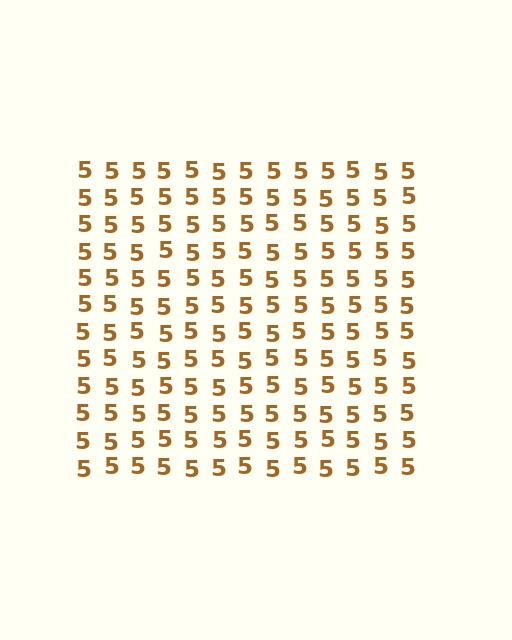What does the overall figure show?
The overall figure shows a square.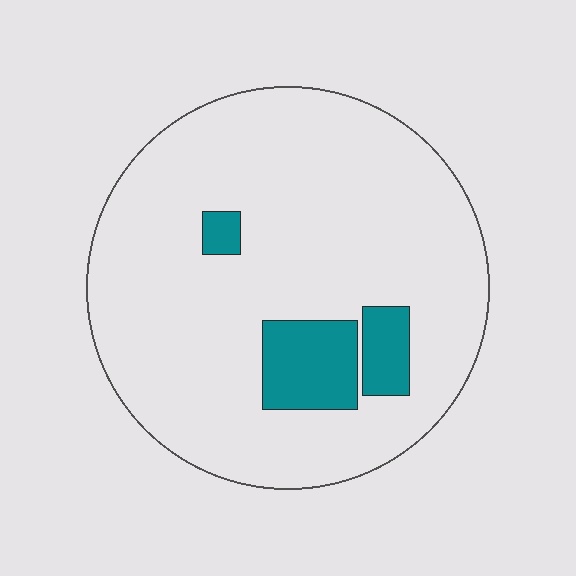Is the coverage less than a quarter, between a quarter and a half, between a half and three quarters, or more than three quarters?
Less than a quarter.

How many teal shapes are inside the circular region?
3.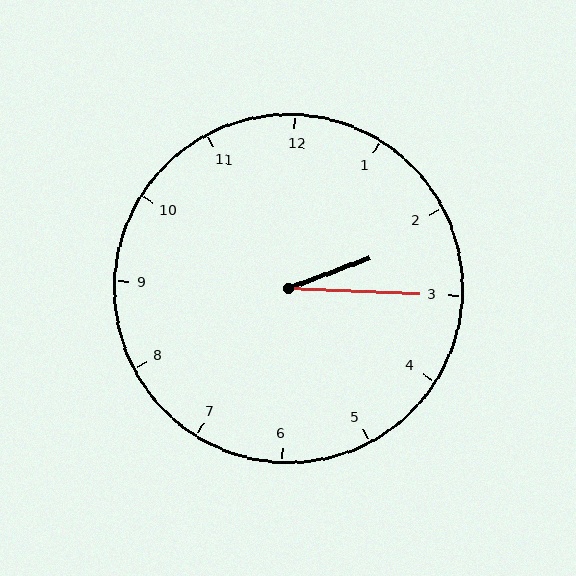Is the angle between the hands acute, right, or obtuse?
It is acute.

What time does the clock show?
2:15.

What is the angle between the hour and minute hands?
Approximately 22 degrees.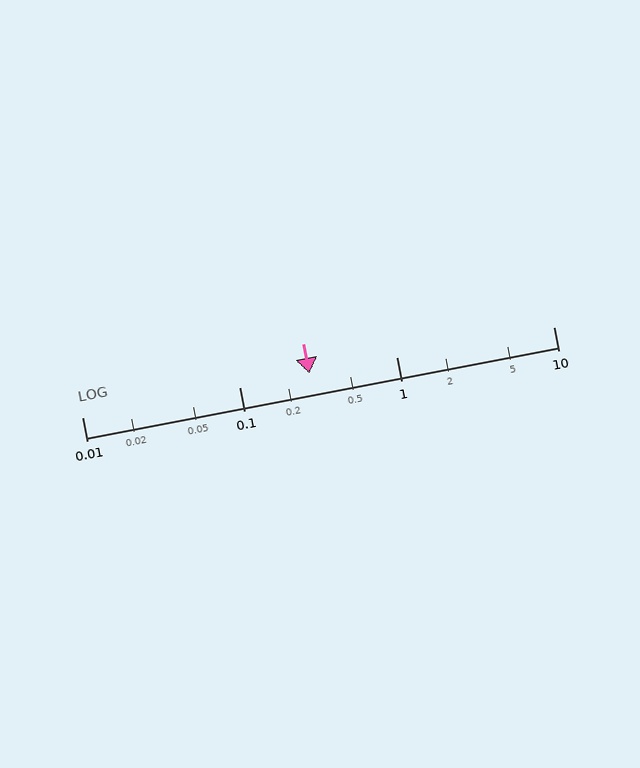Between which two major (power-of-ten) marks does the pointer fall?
The pointer is between 0.1 and 1.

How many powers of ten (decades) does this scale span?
The scale spans 3 decades, from 0.01 to 10.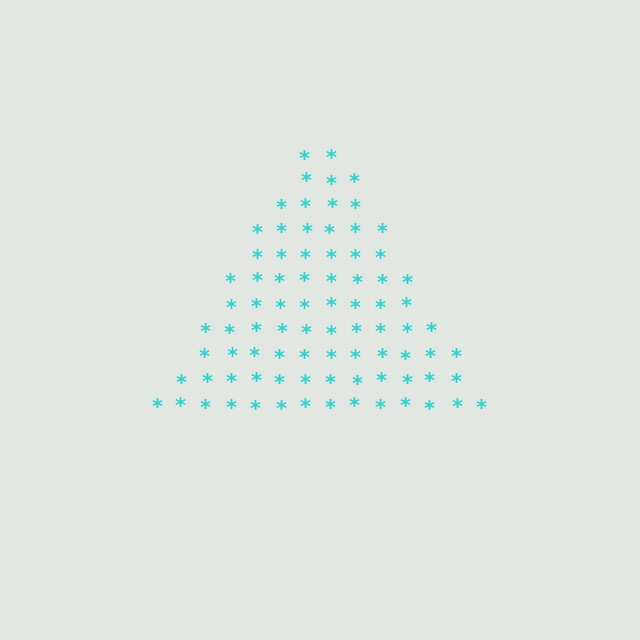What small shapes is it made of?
It is made of small asterisks.